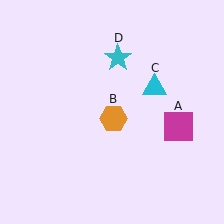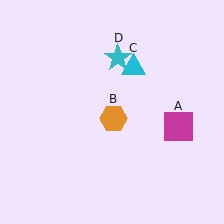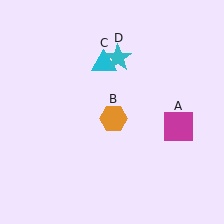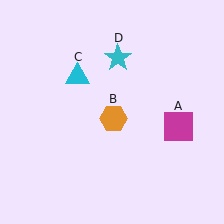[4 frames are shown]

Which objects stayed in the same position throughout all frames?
Magenta square (object A) and orange hexagon (object B) and cyan star (object D) remained stationary.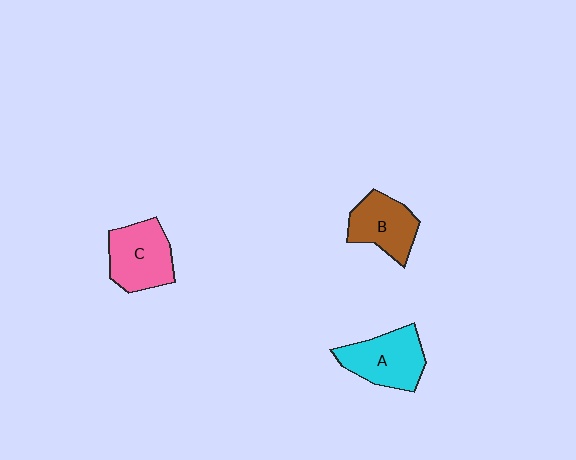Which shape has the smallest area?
Shape B (brown).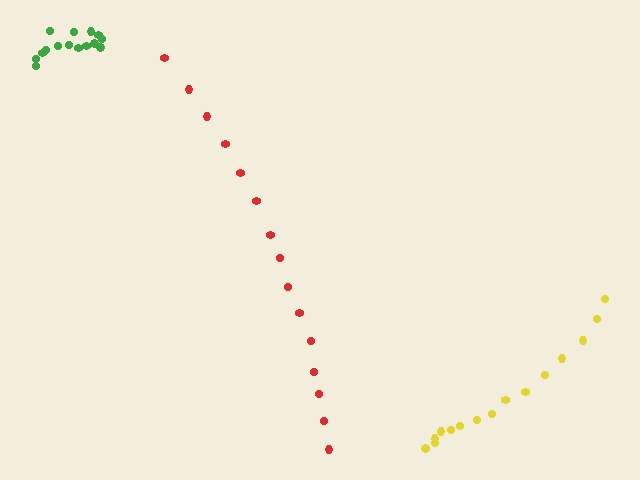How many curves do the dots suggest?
There are 3 distinct paths.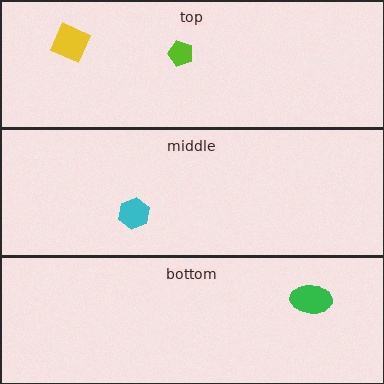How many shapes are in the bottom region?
1.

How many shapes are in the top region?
2.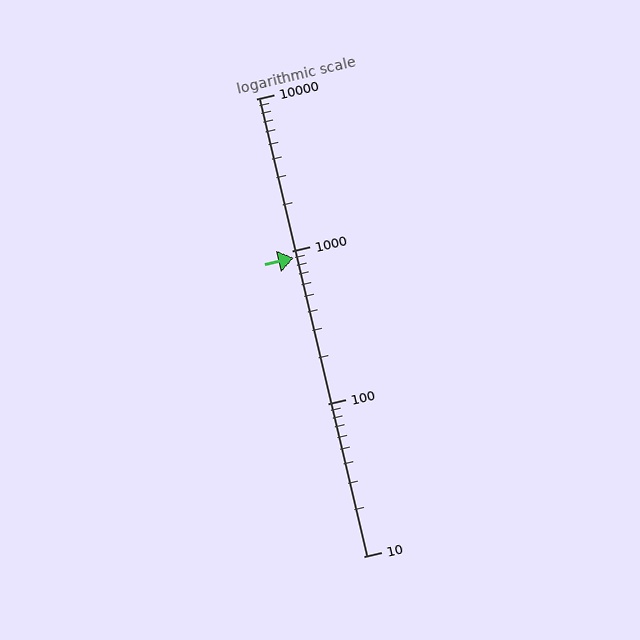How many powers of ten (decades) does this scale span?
The scale spans 3 decades, from 10 to 10000.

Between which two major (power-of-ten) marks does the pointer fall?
The pointer is between 100 and 1000.